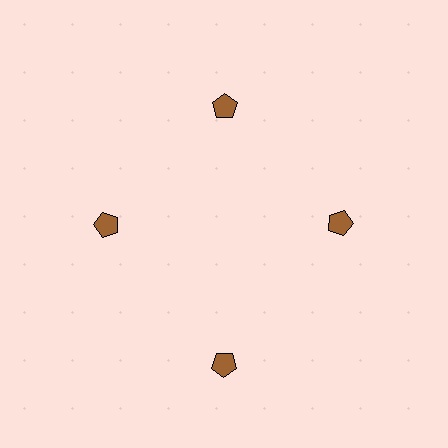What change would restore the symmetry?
The symmetry would be restored by moving it inward, back onto the ring so that all 4 pentagons sit at equal angles and equal distance from the center.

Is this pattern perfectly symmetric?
No. The 4 brown pentagons are arranged in a ring, but one element near the 6 o'clock position is pushed outward from the center, breaking the 4-fold rotational symmetry.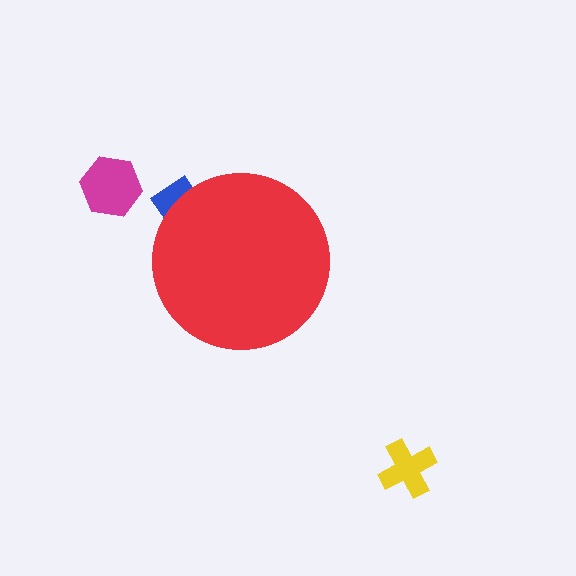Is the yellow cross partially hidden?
No, the yellow cross is fully visible.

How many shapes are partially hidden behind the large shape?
1 shape is partially hidden.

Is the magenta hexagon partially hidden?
No, the magenta hexagon is fully visible.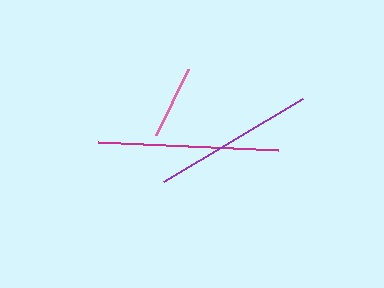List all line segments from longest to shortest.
From longest to shortest: magenta, purple, pink.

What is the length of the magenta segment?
The magenta segment is approximately 180 pixels long.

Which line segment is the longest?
The magenta line is the longest at approximately 180 pixels.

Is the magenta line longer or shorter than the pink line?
The magenta line is longer than the pink line.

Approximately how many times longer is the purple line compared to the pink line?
The purple line is approximately 2.2 times the length of the pink line.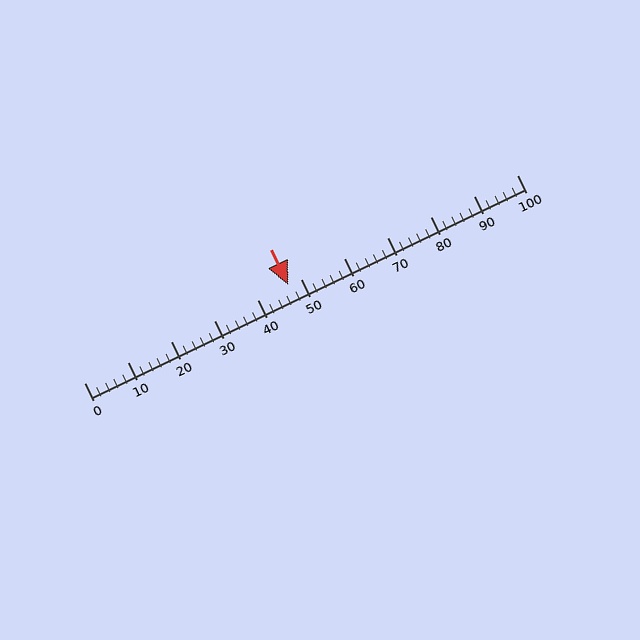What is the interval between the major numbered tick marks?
The major tick marks are spaced 10 units apart.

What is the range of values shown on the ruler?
The ruler shows values from 0 to 100.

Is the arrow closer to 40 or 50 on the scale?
The arrow is closer to 50.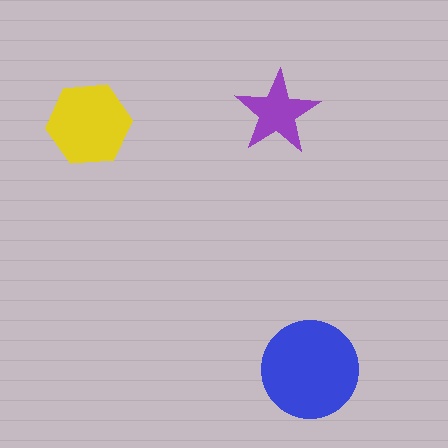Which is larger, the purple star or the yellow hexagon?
The yellow hexagon.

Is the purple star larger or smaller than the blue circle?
Smaller.